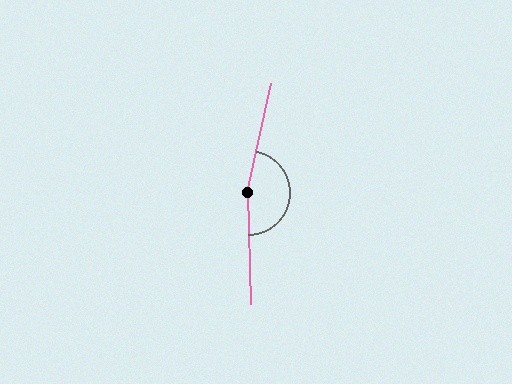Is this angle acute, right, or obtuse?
It is obtuse.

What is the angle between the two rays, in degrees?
Approximately 166 degrees.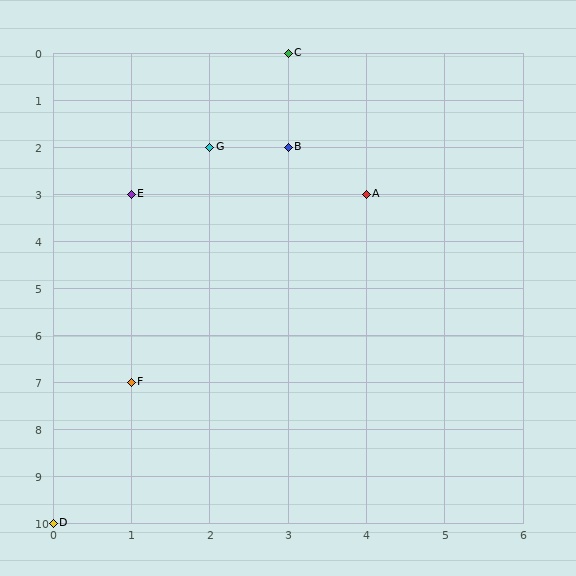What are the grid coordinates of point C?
Point C is at grid coordinates (3, 0).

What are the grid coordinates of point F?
Point F is at grid coordinates (1, 7).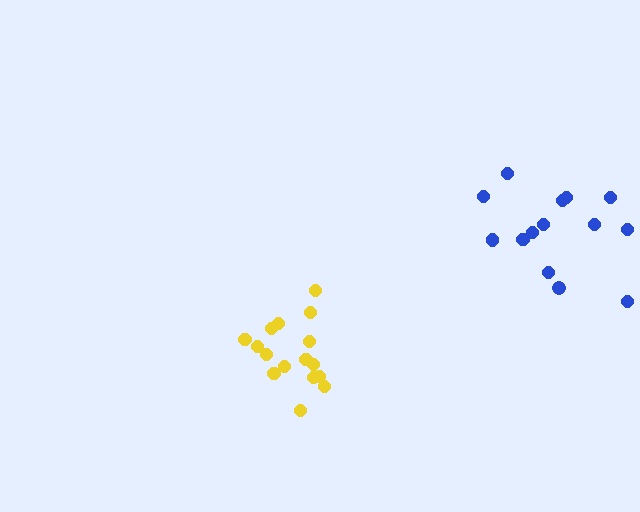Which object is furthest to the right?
The blue cluster is rightmost.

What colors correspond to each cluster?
The clusters are colored: yellow, blue.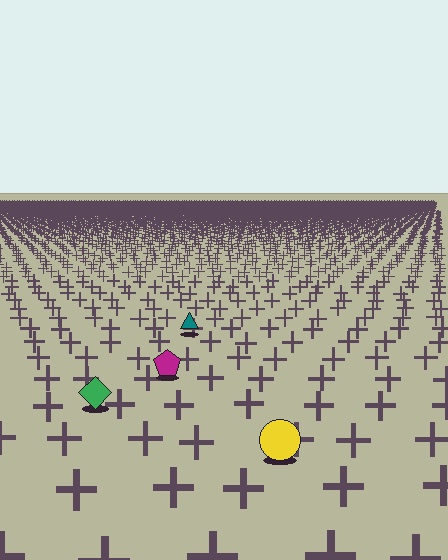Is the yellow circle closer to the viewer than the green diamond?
Yes. The yellow circle is closer — you can tell from the texture gradient: the ground texture is coarser near it.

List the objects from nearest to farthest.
From nearest to farthest: the yellow circle, the green diamond, the magenta pentagon, the teal triangle.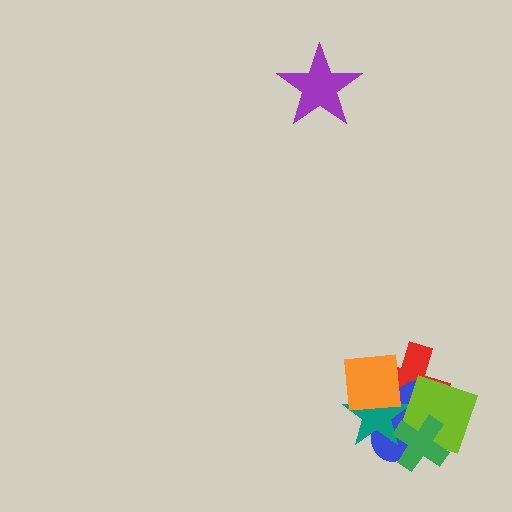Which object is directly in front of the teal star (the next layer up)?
The green cross is directly in front of the teal star.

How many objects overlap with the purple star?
0 objects overlap with the purple star.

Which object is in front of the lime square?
The green cross is in front of the lime square.